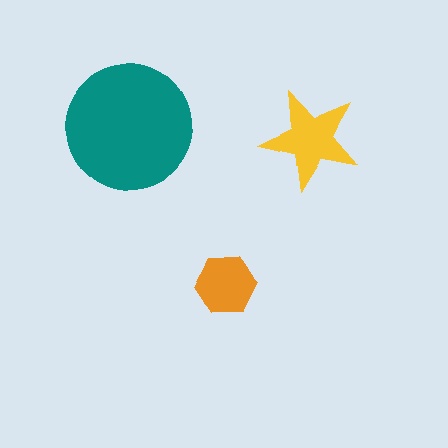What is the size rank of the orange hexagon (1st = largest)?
3rd.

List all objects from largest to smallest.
The teal circle, the yellow star, the orange hexagon.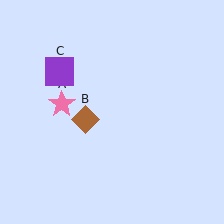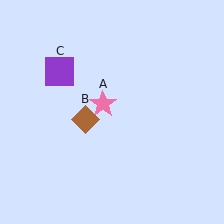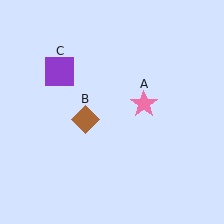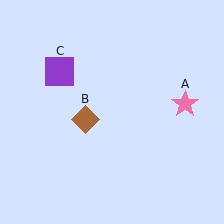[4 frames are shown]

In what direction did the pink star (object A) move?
The pink star (object A) moved right.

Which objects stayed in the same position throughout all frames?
Brown diamond (object B) and purple square (object C) remained stationary.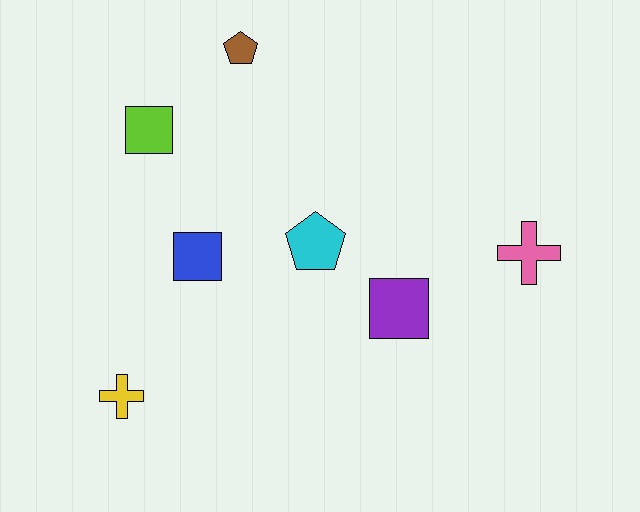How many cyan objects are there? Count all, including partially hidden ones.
There is 1 cyan object.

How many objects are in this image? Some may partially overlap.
There are 7 objects.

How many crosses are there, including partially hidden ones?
There are 2 crosses.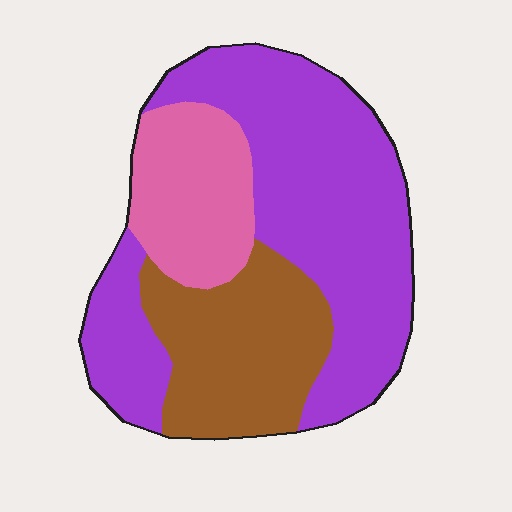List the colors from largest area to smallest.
From largest to smallest: purple, brown, pink.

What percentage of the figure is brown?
Brown covers about 25% of the figure.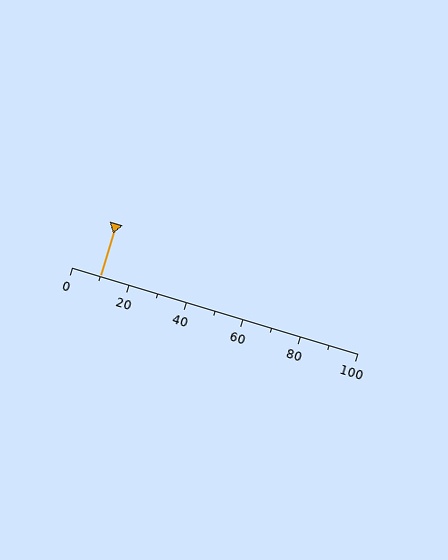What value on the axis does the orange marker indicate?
The marker indicates approximately 10.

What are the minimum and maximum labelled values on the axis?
The axis runs from 0 to 100.